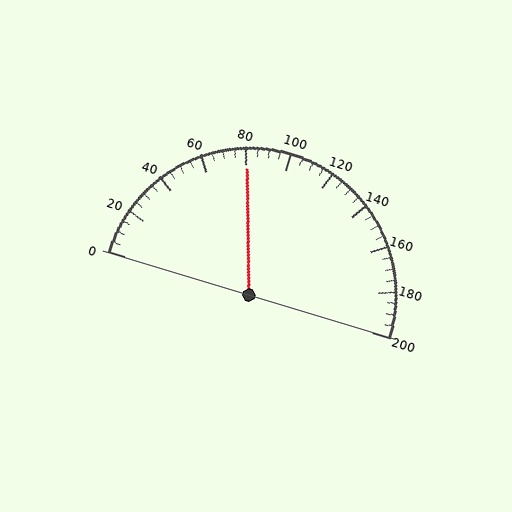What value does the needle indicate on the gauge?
The needle indicates approximately 80.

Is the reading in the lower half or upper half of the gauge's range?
The reading is in the lower half of the range (0 to 200).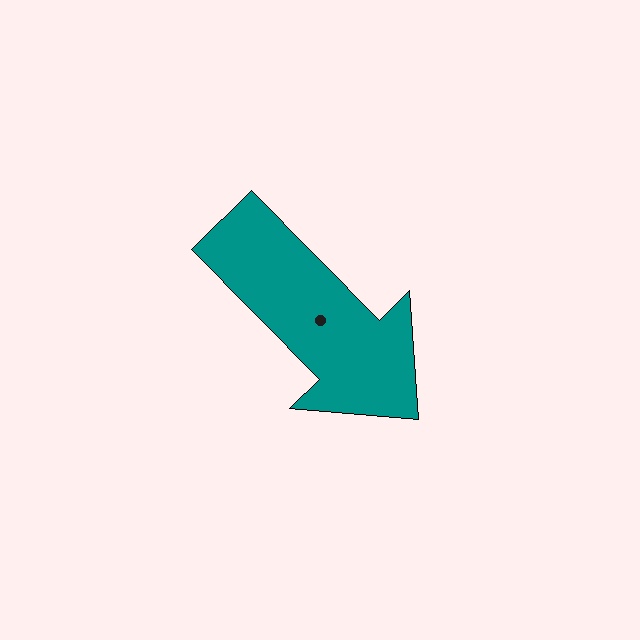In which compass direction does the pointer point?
Southeast.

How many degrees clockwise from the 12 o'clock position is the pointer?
Approximately 135 degrees.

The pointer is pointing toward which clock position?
Roughly 5 o'clock.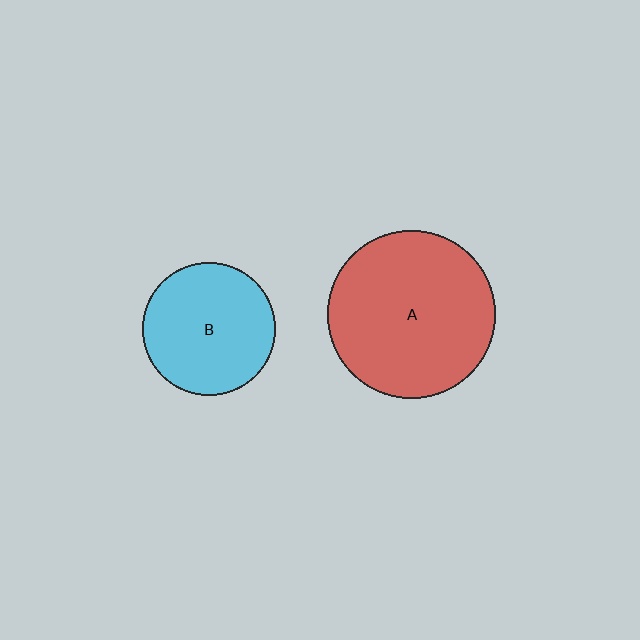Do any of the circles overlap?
No, none of the circles overlap.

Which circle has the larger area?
Circle A (red).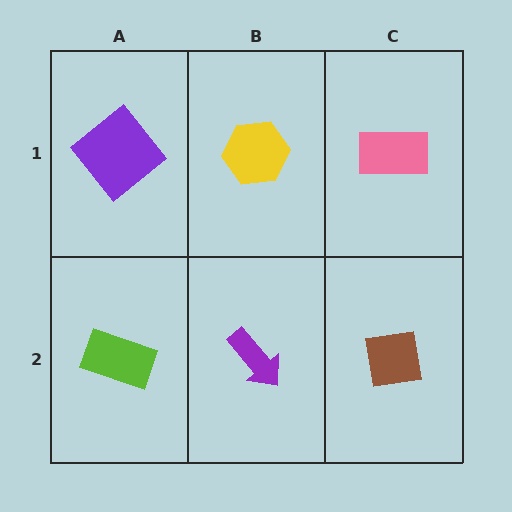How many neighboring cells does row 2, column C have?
2.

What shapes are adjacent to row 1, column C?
A brown square (row 2, column C), a yellow hexagon (row 1, column B).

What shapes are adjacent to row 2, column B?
A yellow hexagon (row 1, column B), a lime rectangle (row 2, column A), a brown square (row 2, column C).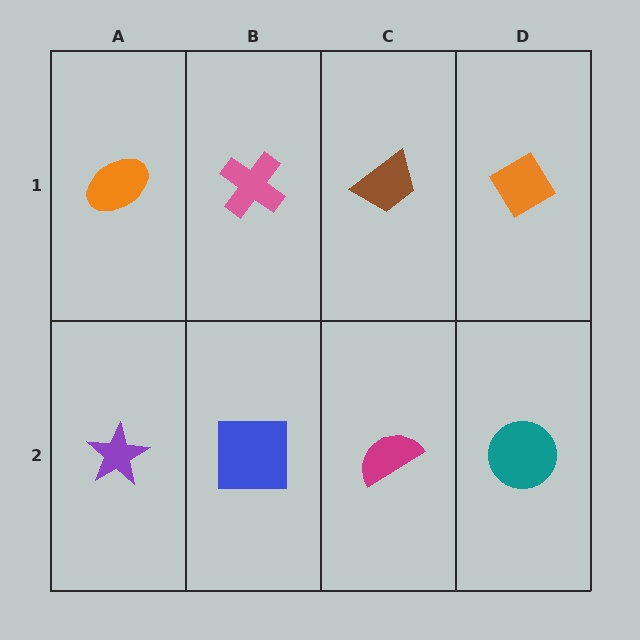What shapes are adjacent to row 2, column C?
A brown trapezoid (row 1, column C), a blue square (row 2, column B), a teal circle (row 2, column D).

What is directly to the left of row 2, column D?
A magenta semicircle.